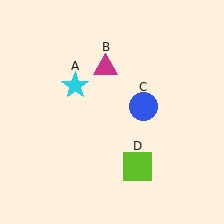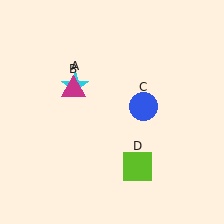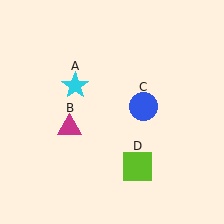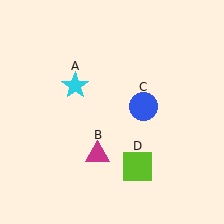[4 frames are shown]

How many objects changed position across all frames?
1 object changed position: magenta triangle (object B).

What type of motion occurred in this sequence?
The magenta triangle (object B) rotated counterclockwise around the center of the scene.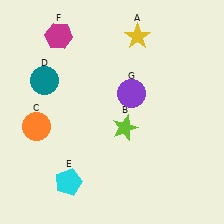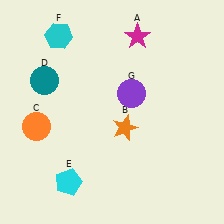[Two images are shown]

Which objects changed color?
A changed from yellow to magenta. B changed from lime to orange. F changed from magenta to cyan.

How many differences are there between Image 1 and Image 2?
There are 3 differences between the two images.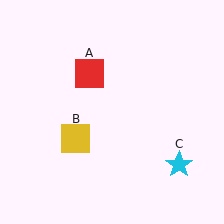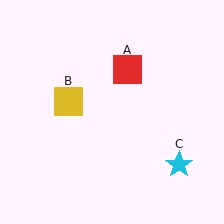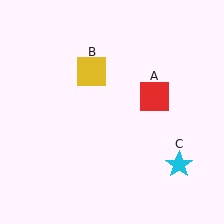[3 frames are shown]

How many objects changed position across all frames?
2 objects changed position: red square (object A), yellow square (object B).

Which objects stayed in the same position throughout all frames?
Cyan star (object C) remained stationary.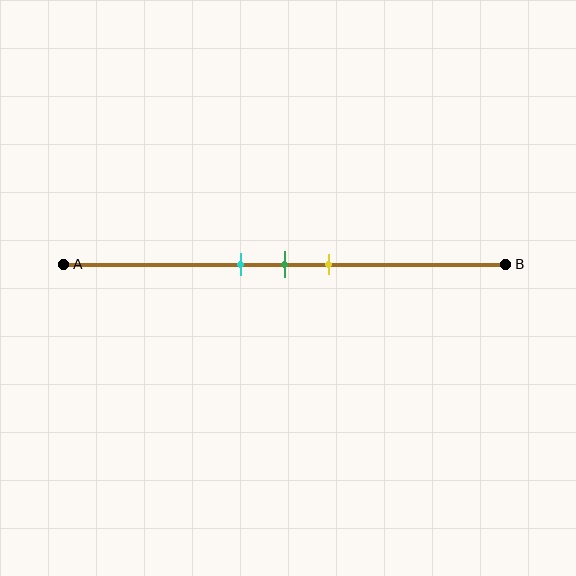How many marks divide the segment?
There are 3 marks dividing the segment.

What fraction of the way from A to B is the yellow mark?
The yellow mark is approximately 60% (0.6) of the way from A to B.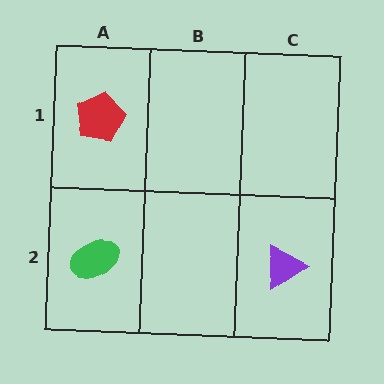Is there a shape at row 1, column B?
No, that cell is empty.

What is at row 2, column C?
A purple triangle.